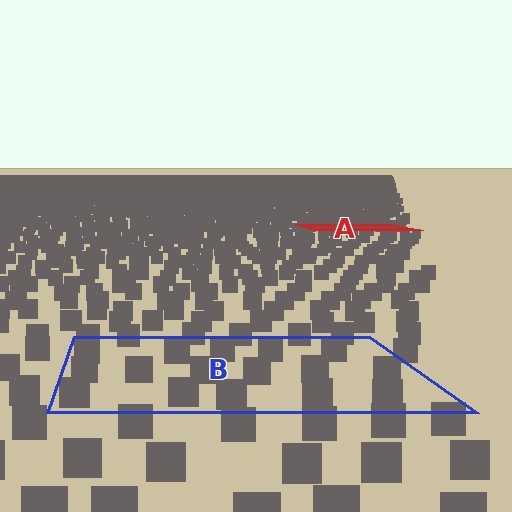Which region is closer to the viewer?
Region B is closer. The texture elements there are larger and more spread out.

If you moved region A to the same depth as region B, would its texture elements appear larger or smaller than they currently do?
They would appear larger. At a closer depth, the same texture elements are projected at a bigger on-screen size.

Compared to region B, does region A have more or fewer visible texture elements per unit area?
Region A has more texture elements per unit area — they are packed more densely because it is farther away.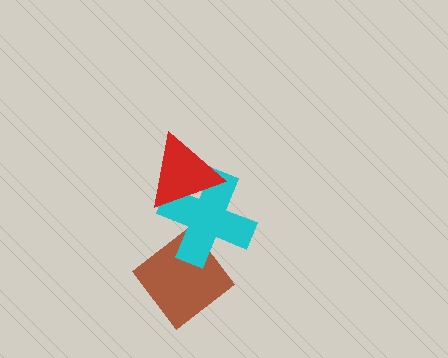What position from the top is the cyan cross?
The cyan cross is 2nd from the top.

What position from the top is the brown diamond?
The brown diamond is 3rd from the top.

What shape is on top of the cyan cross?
The red triangle is on top of the cyan cross.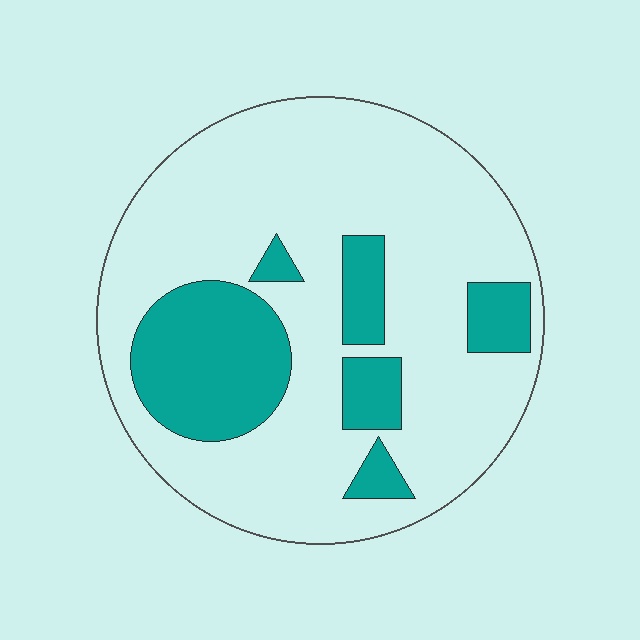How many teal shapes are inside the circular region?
6.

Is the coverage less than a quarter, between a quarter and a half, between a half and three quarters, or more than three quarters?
Less than a quarter.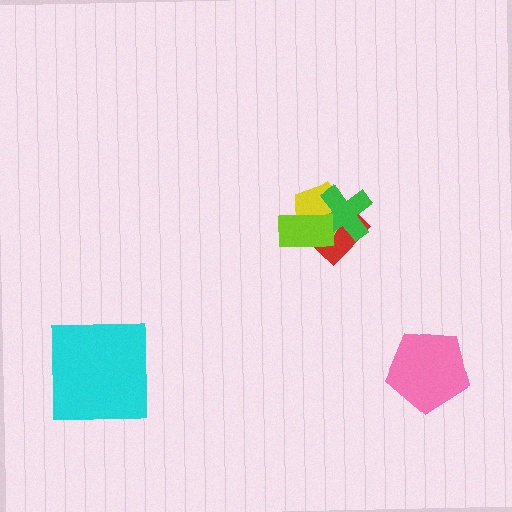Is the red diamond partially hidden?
Yes, it is partially covered by another shape.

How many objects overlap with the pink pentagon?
0 objects overlap with the pink pentagon.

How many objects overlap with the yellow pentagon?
3 objects overlap with the yellow pentagon.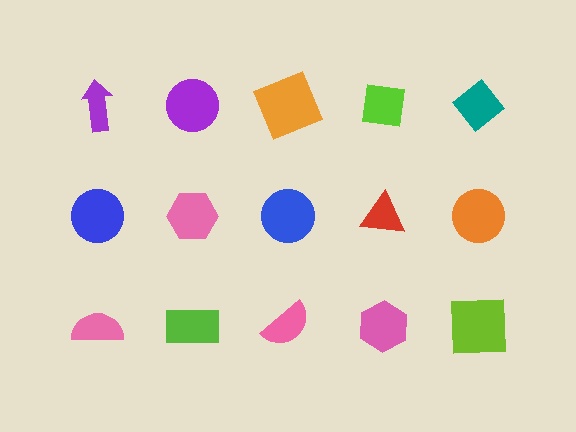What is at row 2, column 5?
An orange circle.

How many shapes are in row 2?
5 shapes.